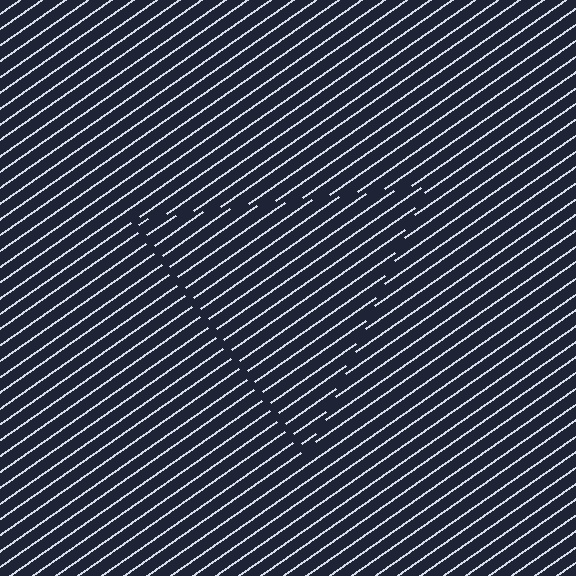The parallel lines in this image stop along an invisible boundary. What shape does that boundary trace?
An illusory triangle. The interior of the shape contains the same grating, shifted by half a period — the contour is defined by the phase discontinuity where line-ends from the inner and outer gratings abut.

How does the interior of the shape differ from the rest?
The interior of the shape contains the same grating, shifted by half a period — the contour is defined by the phase discontinuity where line-ends from the inner and outer gratings abut.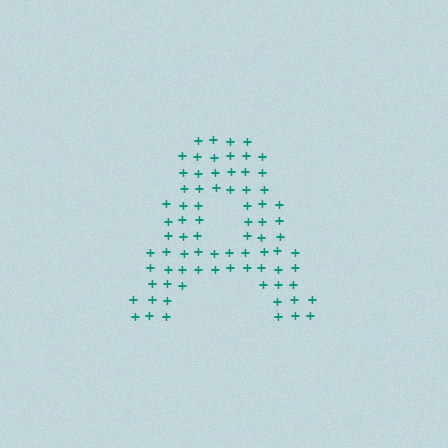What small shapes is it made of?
It is made of small plus signs.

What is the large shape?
The large shape is the letter A.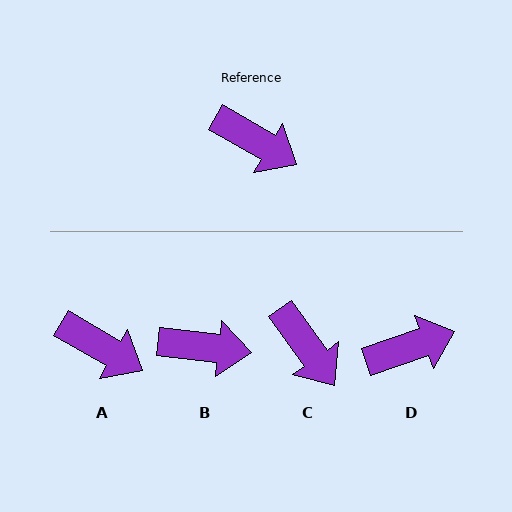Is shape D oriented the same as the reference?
No, it is off by about 50 degrees.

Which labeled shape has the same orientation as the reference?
A.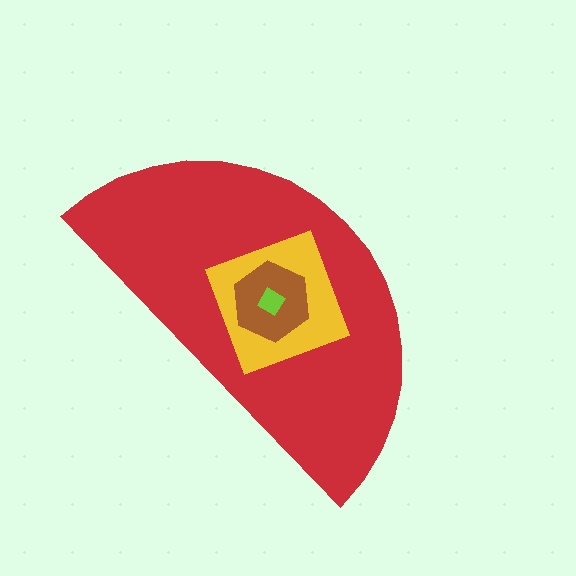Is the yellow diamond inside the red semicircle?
Yes.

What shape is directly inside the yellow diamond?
The brown hexagon.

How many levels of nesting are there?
4.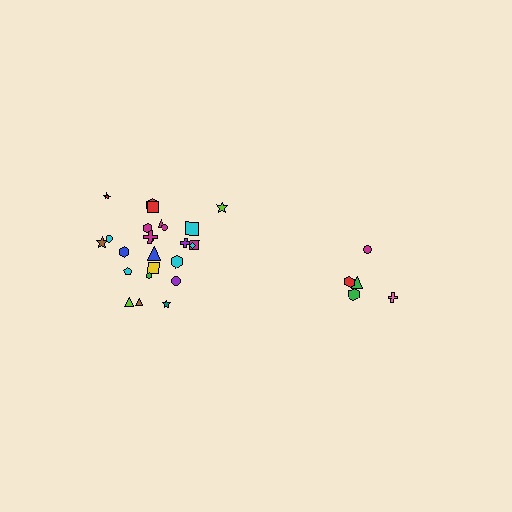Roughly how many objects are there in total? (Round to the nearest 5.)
Roughly 30 objects in total.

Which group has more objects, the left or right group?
The left group.